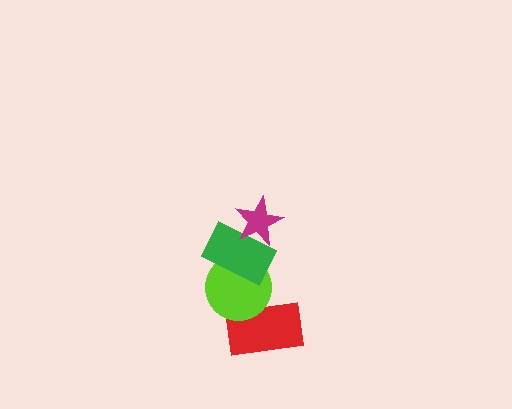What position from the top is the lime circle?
The lime circle is 3rd from the top.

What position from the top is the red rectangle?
The red rectangle is 4th from the top.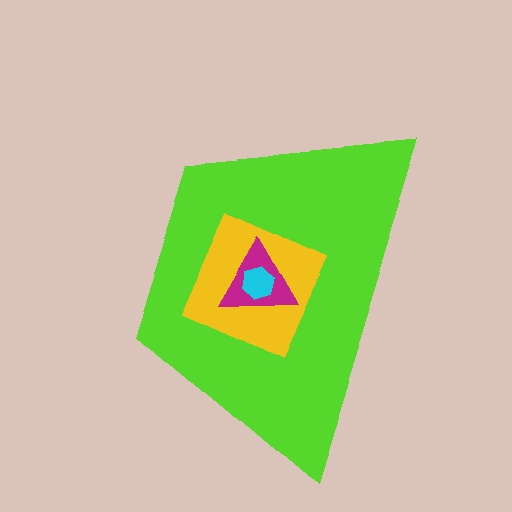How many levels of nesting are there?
4.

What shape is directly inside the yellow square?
The magenta triangle.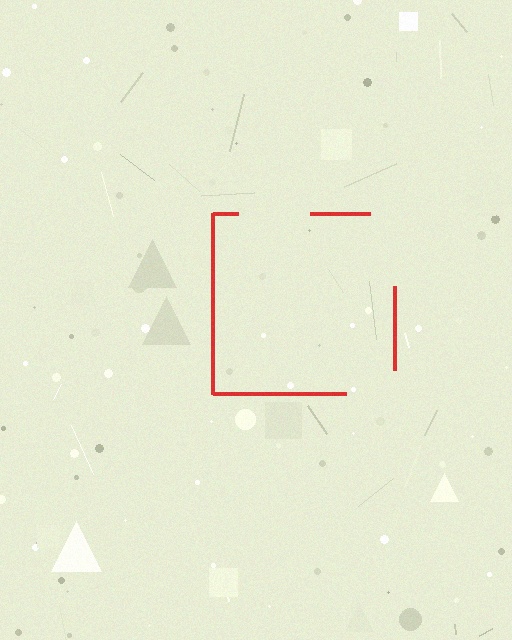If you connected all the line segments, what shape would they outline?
They would outline a square.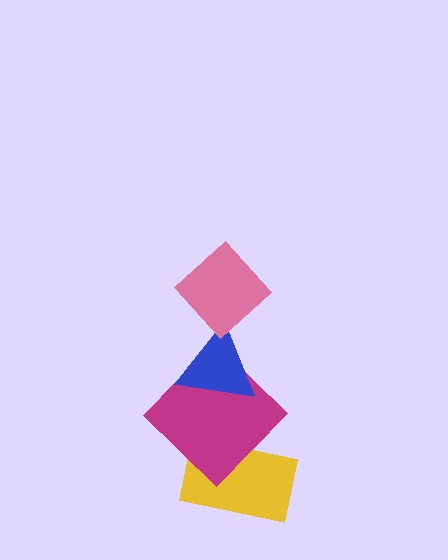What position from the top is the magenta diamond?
The magenta diamond is 3rd from the top.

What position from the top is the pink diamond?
The pink diamond is 1st from the top.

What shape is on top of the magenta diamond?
The blue triangle is on top of the magenta diamond.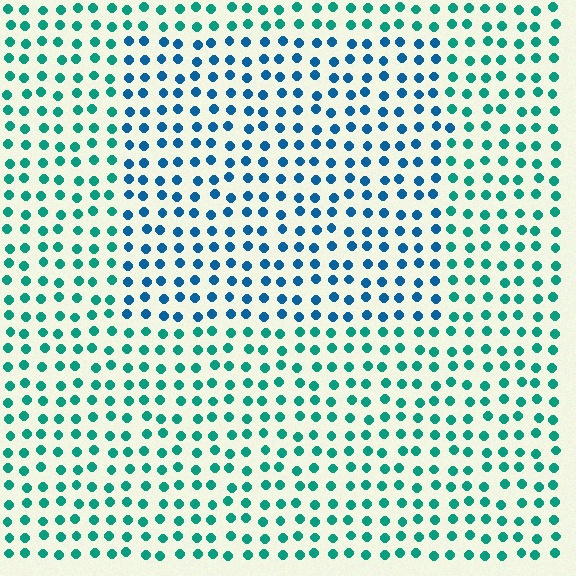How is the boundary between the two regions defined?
The boundary is defined purely by a slight shift in hue (about 37 degrees). Spacing, size, and orientation are identical on both sides.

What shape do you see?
I see a rectangle.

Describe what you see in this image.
The image is filled with small teal elements in a uniform arrangement. A rectangle-shaped region is visible where the elements are tinted to a slightly different hue, forming a subtle color boundary.